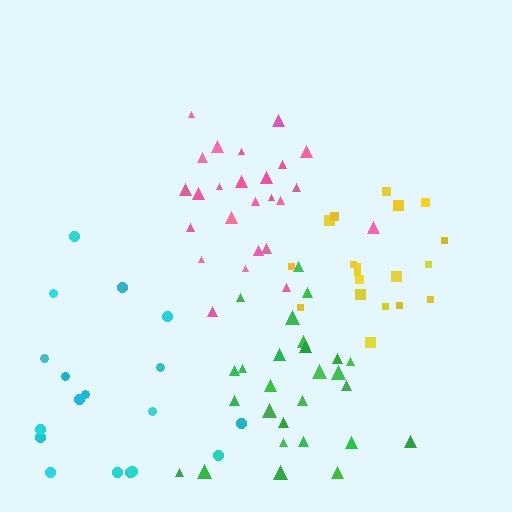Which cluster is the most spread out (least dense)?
Cyan.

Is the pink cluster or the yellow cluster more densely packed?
Yellow.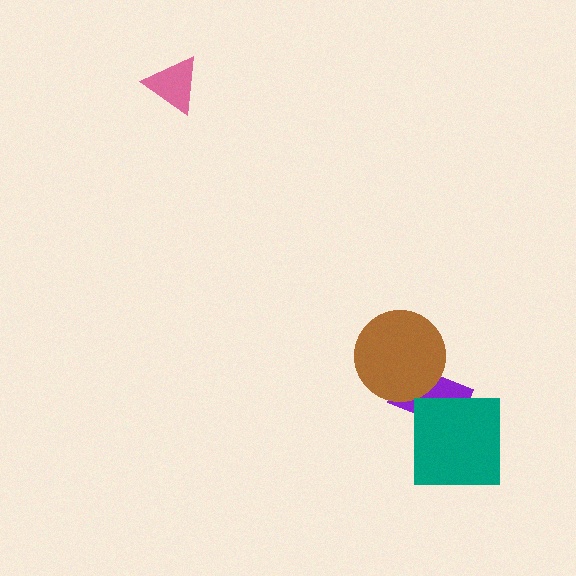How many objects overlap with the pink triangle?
0 objects overlap with the pink triangle.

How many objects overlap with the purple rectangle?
2 objects overlap with the purple rectangle.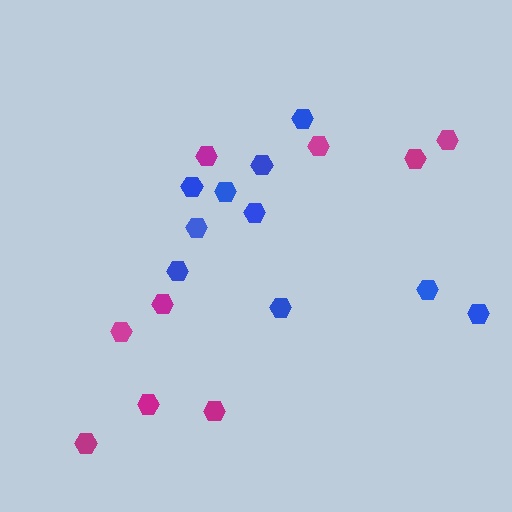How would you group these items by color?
There are 2 groups: one group of blue hexagons (10) and one group of magenta hexagons (9).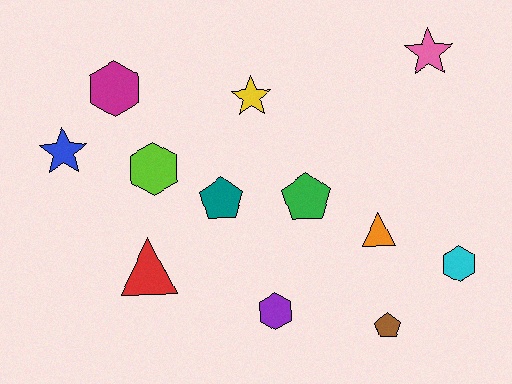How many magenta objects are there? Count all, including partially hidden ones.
There is 1 magenta object.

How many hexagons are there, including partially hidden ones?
There are 4 hexagons.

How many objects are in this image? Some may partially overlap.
There are 12 objects.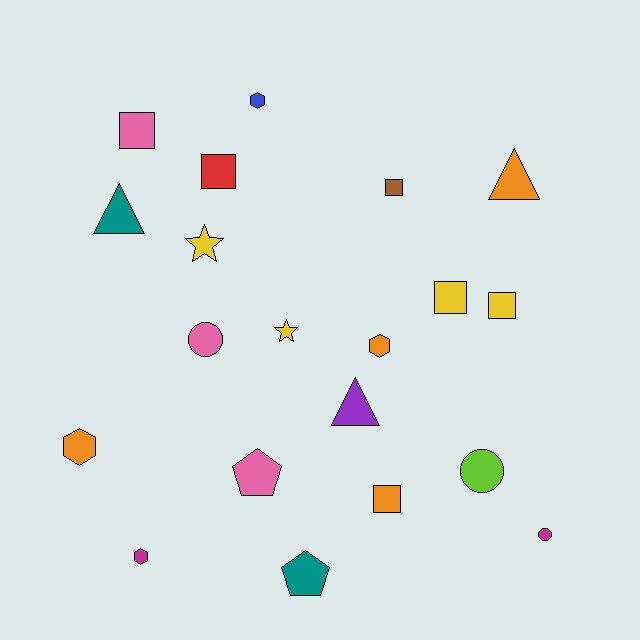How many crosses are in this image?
There are no crosses.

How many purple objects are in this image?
There is 1 purple object.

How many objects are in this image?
There are 20 objects.